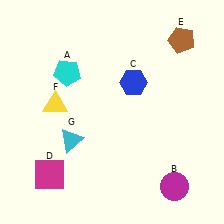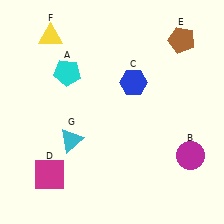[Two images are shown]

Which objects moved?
The objects that moved are: the magenta circle (B), the yellow triangle (F).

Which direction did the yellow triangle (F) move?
The yellow triangle (F) moved up.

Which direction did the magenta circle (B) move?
The magenta circle (B) moved up.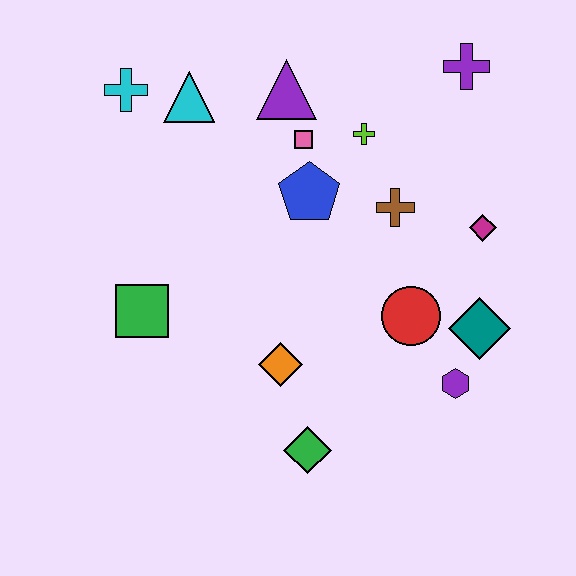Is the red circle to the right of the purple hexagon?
No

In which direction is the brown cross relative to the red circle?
The brown cross is above the red circle.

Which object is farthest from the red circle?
The cyan cross is farthest from the red circle.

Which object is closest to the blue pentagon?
The pink square is closest to the blue pentagon.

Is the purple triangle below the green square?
No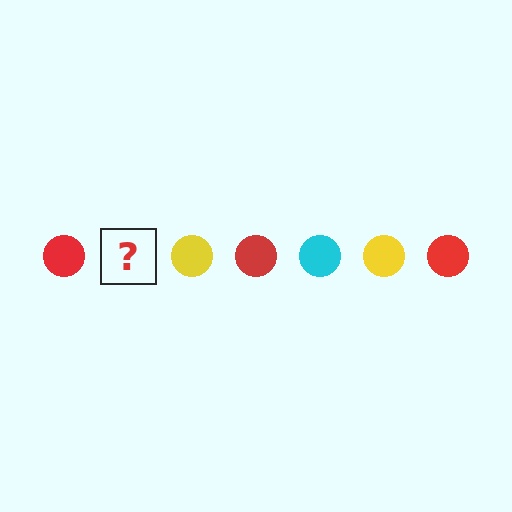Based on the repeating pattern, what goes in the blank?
The blank should be a cyan circle.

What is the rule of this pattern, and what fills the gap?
The rule is that the pattern cycles through red, cyan, yellow circles. The gap should be filled with a cyan circle.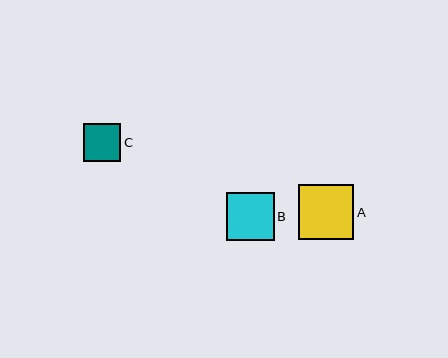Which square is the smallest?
Square C is the smallest with a size of approximately 38 pixels.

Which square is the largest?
Square A is the largest with a size of approximately 55 pixels.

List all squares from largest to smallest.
From largest to smallest: A, B, C.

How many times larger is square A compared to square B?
Square A is approximately 1.2 times the size of square B.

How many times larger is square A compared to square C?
Square A is approximately 1.5 times the size of square C.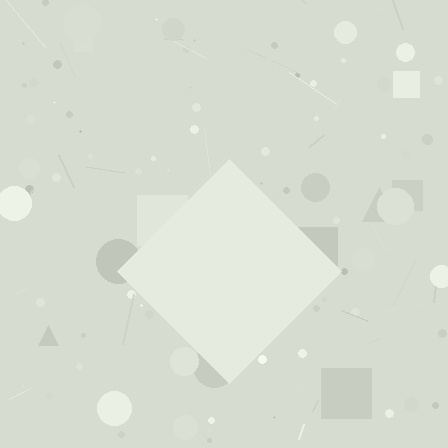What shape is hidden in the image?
A diamond is hidden in the image.